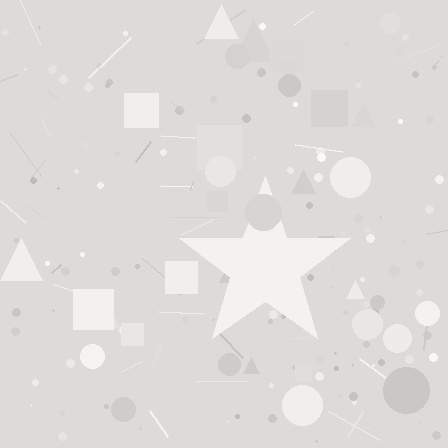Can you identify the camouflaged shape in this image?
The camouflaged shape is a star.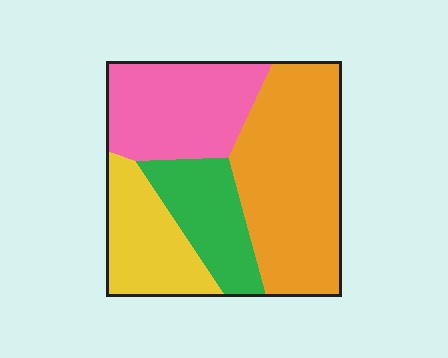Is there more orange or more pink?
Orange.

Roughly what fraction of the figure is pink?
Pink takes up about one quarter (1/4) of the figure.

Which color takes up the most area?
Orange, at roughly 40%.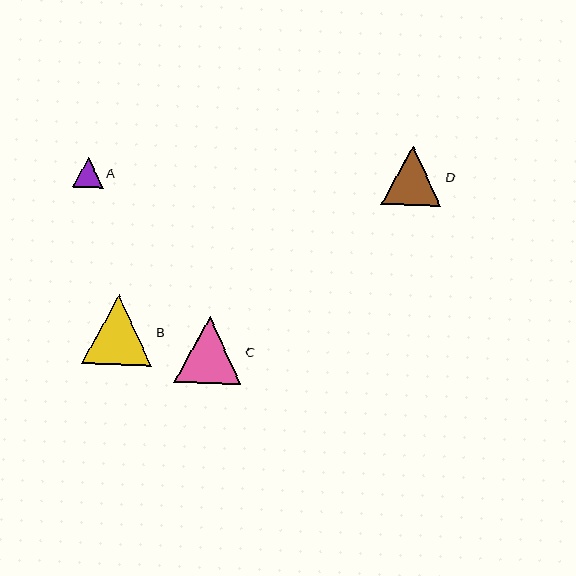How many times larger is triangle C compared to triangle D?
Triangle C is approximately 1.1 times the size of triangle D.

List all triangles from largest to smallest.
From largest to smallest: B, C, D, A.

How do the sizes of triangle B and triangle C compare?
Triangle B and triangle C are approximately the same size.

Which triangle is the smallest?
Triangle A is the smallest with a size of approximately 31 pixels.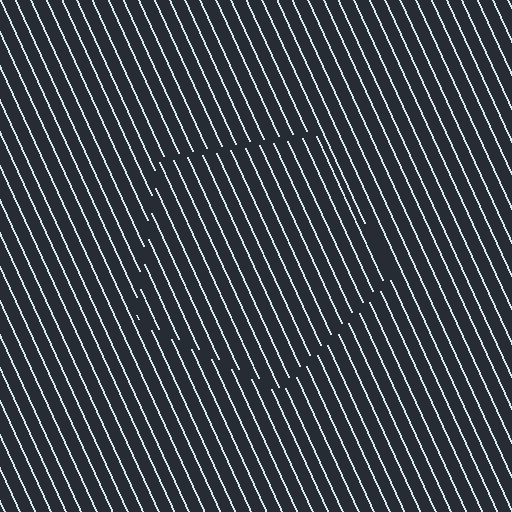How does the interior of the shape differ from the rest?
The interior of the shape contains the same grating, shifted by half a period — the contour is defined by the phase discontinuity where line-ends from the inner and outer gratings abut.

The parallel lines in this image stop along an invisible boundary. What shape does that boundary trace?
An illusory pentagon. The interior of the shape contains the same grating, shifted by half a period — the contour is defined by the phase discontinuity where line-ends from the inner and outer gratings abut.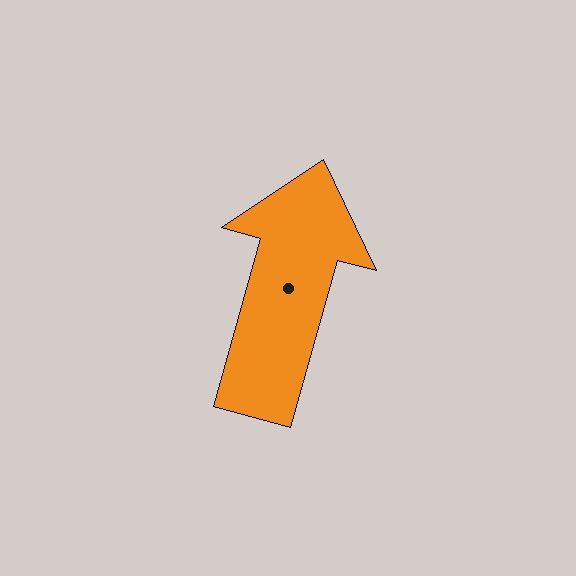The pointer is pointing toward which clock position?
Roughly 1 o'clock.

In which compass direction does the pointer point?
North.